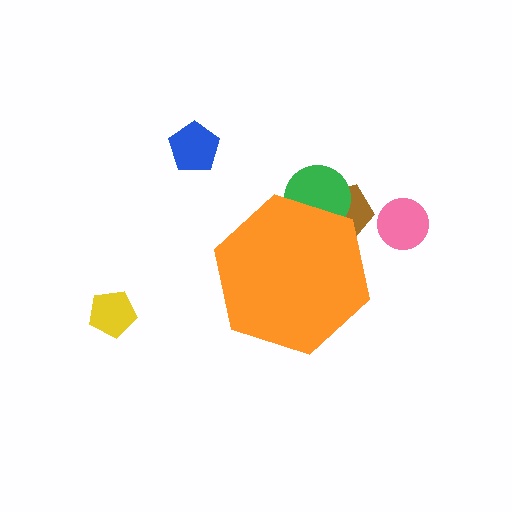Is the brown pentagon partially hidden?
Yes, the brown pentagon is partially hidden behind the orange hexagon.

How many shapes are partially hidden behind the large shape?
3 shapes are partially hidden.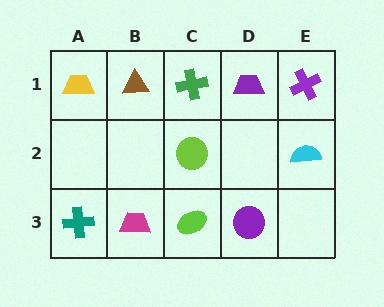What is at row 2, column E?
A cyan semicircle.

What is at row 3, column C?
A lime ellipse.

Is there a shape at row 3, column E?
No, that cell is empty.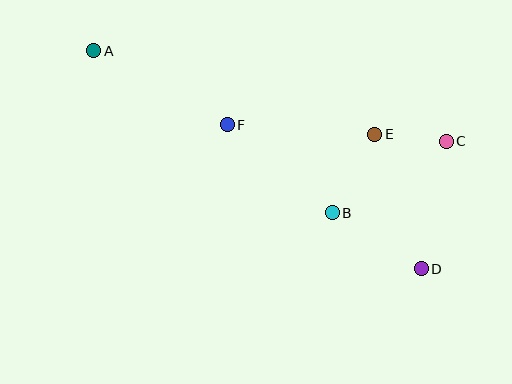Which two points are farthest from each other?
Points A and D are farthest from each other.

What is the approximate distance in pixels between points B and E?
The distance between B and E is approximately 89 pixels.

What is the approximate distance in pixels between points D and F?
The distance between D and F is approximately 241 pixels.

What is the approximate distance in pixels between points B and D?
The distance between B and D is approximately 105 pixels.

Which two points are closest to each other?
Points C and E are closest to each other.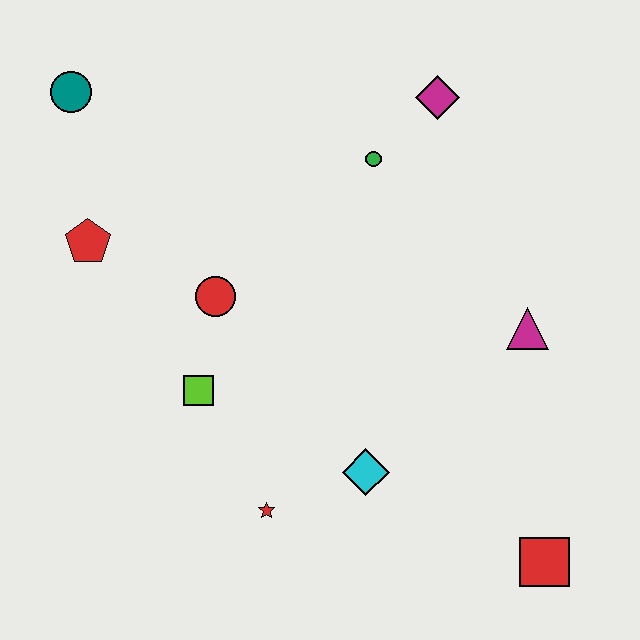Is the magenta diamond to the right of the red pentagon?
Yes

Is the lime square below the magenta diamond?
Yes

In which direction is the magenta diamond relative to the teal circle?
The magenta diamond is to the right of the teal circle.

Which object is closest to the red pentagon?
The red circle is closest to the red pentagon.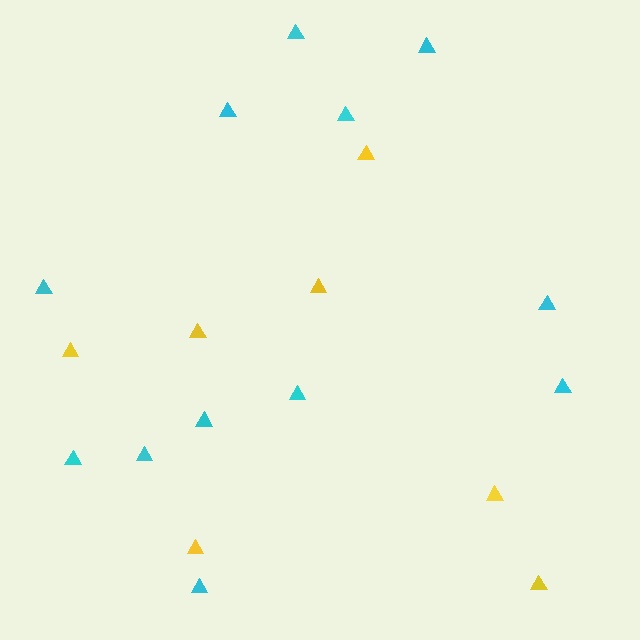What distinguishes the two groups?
There are 2 groups: one group of yellow triangles (7) and one group of cyan triangles (12).